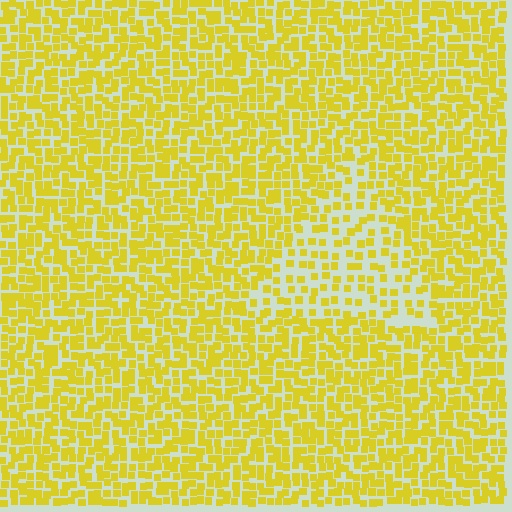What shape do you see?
I see a triangle.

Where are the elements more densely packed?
The elements are more densely packed outside the triangle boundary.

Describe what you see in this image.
The image contains small yellow elements arranged at two different densities. A triangle-shaped region is visible where the elements are less densely packed than the surrounding area.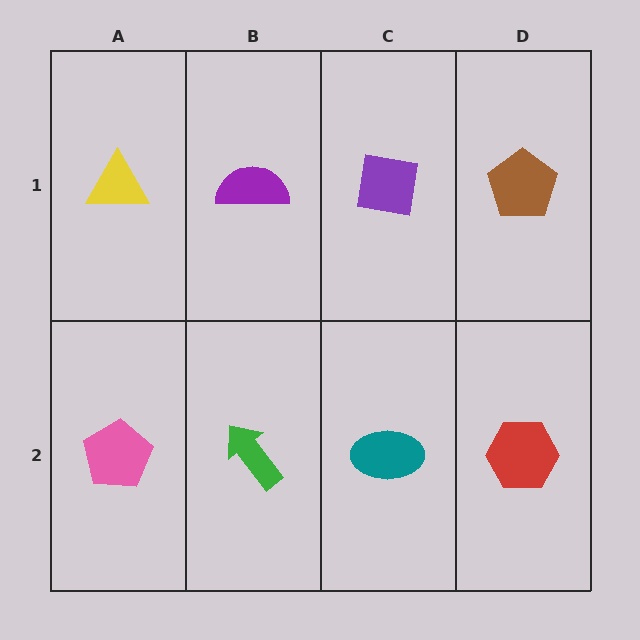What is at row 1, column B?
A purple semicircle.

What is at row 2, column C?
A teal ellipse.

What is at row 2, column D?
A red hexagon.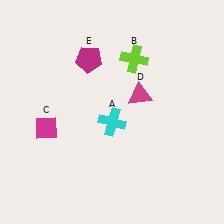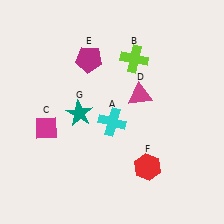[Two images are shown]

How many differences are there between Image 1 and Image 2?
There are 2 differences between the two images.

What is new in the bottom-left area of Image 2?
A teal star (G) was added in the bottom-left area of Image 2.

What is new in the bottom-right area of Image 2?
A red hexagon (F) was added in the bottom-right area of Image 2.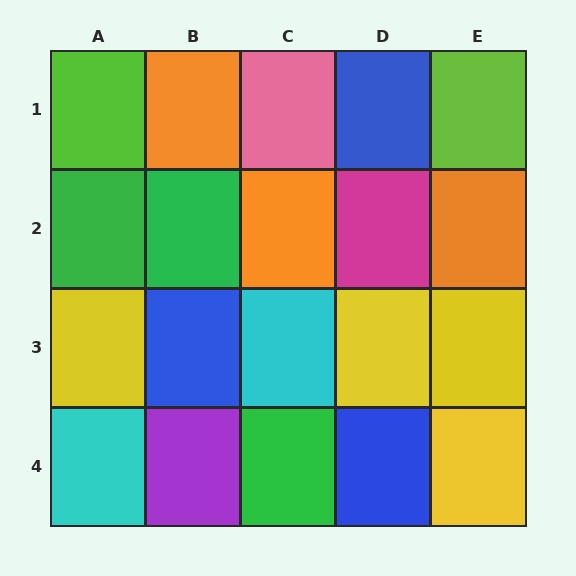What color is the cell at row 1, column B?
Orange.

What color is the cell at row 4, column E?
Yellow.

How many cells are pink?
1 cell is pink.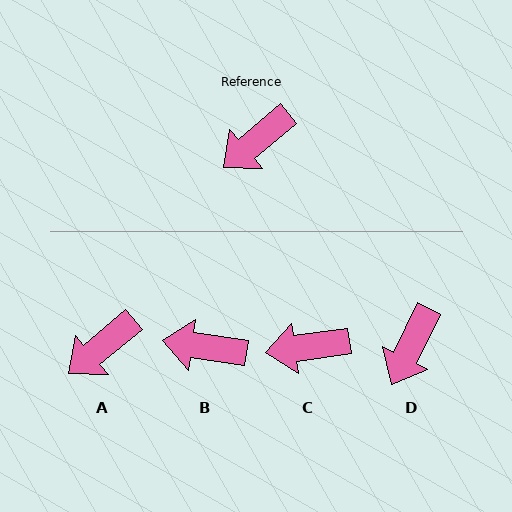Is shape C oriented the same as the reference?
No, it is off by about 32 degrees.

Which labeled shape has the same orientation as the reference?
A.